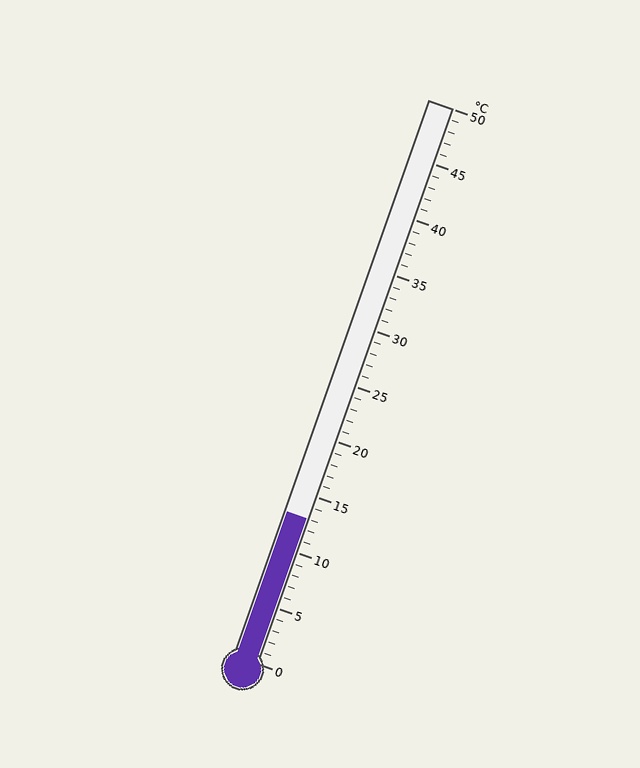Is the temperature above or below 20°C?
The temperature is below 20°C.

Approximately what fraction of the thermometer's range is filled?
The thermometer is filled to approximately 25% of its range.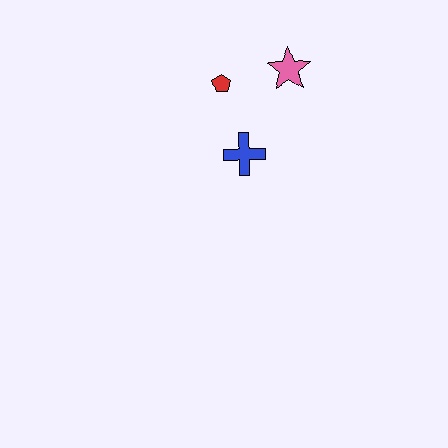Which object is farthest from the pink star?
The blue cross is farthest from the pink star.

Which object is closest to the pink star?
The red pentagon is closest to the pink star.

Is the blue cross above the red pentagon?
No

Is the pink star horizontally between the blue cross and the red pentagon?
No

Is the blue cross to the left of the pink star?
Yes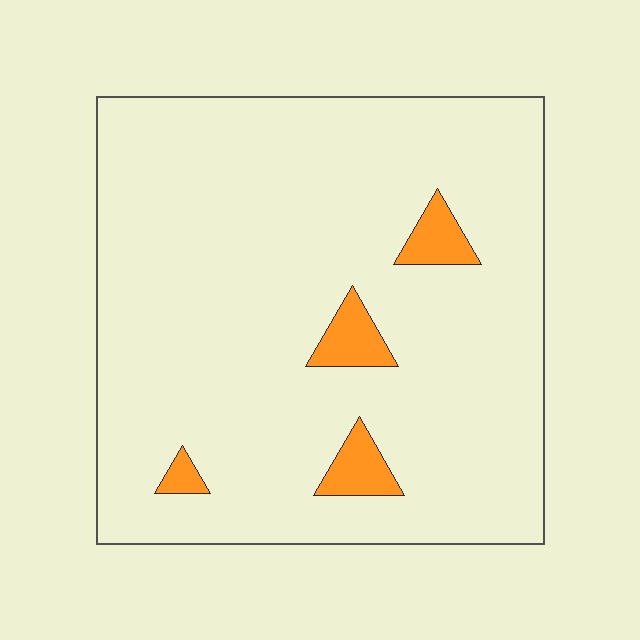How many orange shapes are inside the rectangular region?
4.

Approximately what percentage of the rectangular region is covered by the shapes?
Approximately 5%.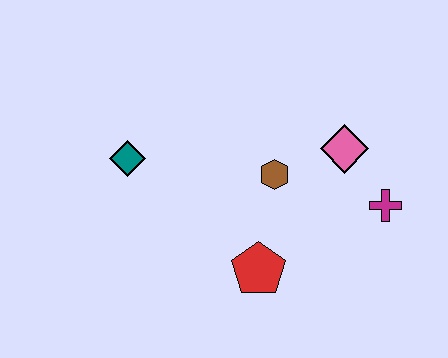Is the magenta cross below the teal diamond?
Yes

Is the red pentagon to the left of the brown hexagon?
Yes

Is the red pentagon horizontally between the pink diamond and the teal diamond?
Yes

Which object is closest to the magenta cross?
The pink diamond is closest to the magenta cross.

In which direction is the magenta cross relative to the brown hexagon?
The magenta cross is to the right of the brown hexagon.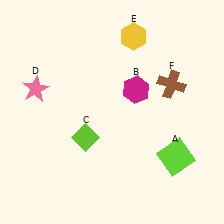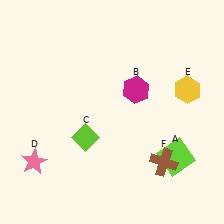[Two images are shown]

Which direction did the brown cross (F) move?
The brown cross (F) moved down.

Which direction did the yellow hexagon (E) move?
The yellow hexagon (E) moved right.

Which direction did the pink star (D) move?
The pink star (D) moved down.